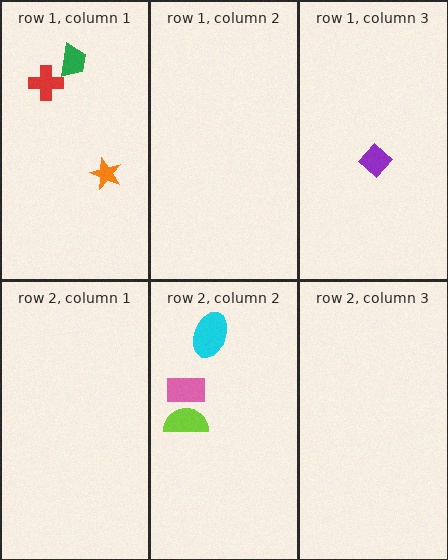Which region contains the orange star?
The row 1, column 1 region.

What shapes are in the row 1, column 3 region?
The purple diamond.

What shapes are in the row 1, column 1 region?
The orange star, the red cross, the green trapezoid.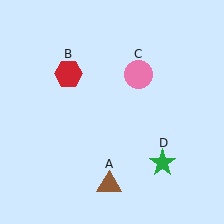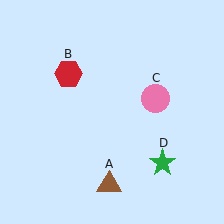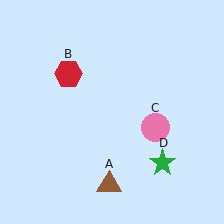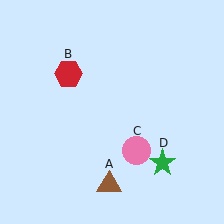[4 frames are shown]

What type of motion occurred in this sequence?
The pink circle (object C) rotated clockwise around the center of the scene.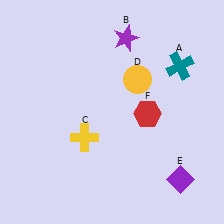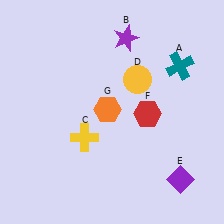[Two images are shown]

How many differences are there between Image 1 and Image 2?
There is 1 difference between the two images.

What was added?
An orange hexagon (G) was added in Image 2.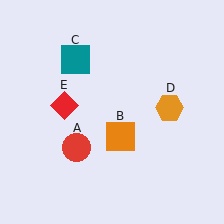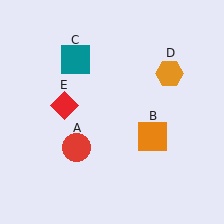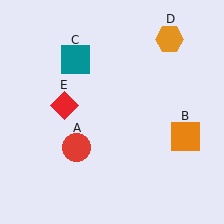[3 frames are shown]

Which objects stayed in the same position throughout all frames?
Red circle (object A) and teal square (object C) and red diamond (object E) remained stationary.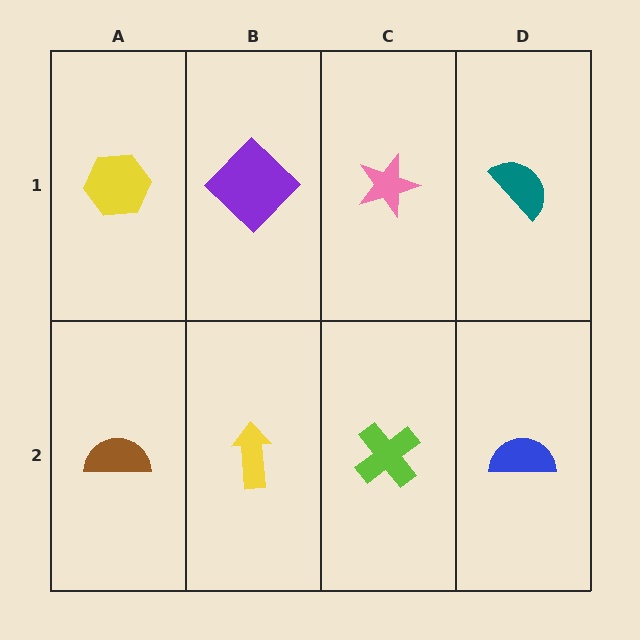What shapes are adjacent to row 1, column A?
A brown semicircle (row 2, column A), a purple diamond (row 1, column B).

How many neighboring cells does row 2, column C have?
3.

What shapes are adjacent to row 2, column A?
A yellow hexagon (row 1, column A), a yellow arrow (row 2, column B).